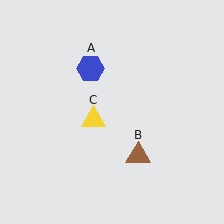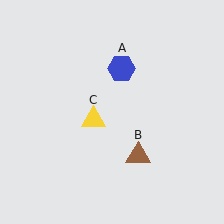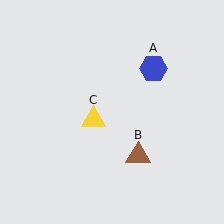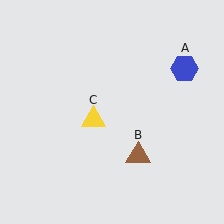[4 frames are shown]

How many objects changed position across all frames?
1 object changed position: blue hexagon (object A).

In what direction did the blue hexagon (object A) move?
The blue hexagon (object A) moved right.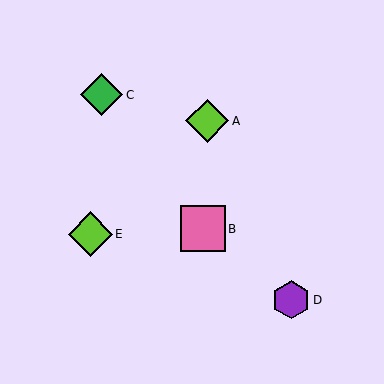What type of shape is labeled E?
Shape E is a lime diamond.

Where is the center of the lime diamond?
The center of the lime diamond is at (90, 234).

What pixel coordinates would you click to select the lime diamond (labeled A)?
Click at (207, 121) to select the lime diamond A.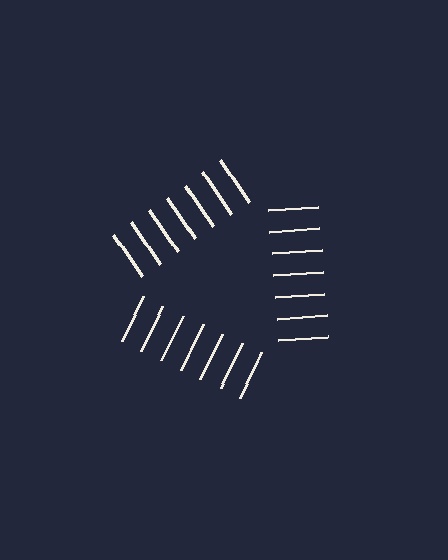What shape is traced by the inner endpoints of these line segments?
An illusory triangle — the line segments terminate on its edges but no continuous stroke is drawn.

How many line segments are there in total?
21 — 7 along each of the 3 edges.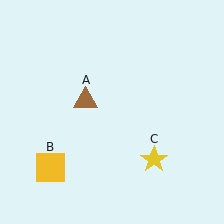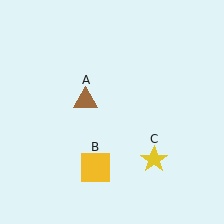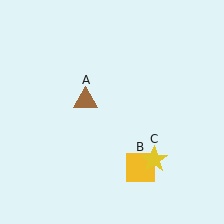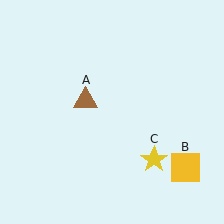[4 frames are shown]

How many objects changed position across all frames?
1 object changed position: yellow square (object B).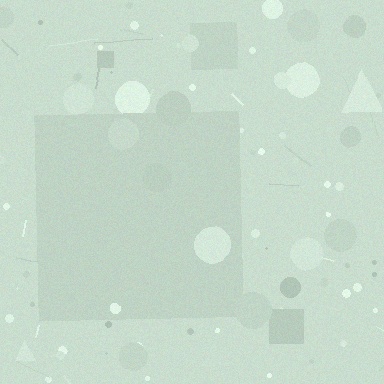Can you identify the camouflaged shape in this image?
The camouflaged shape is a square.